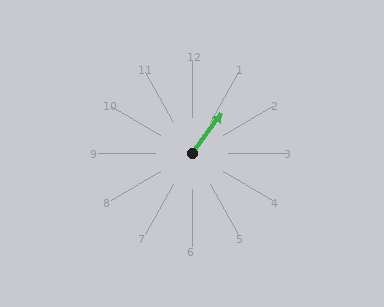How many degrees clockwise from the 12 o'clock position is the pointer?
Approximately 36 degrees.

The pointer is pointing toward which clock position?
Roughly 1 o'clock.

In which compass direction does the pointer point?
Northeast.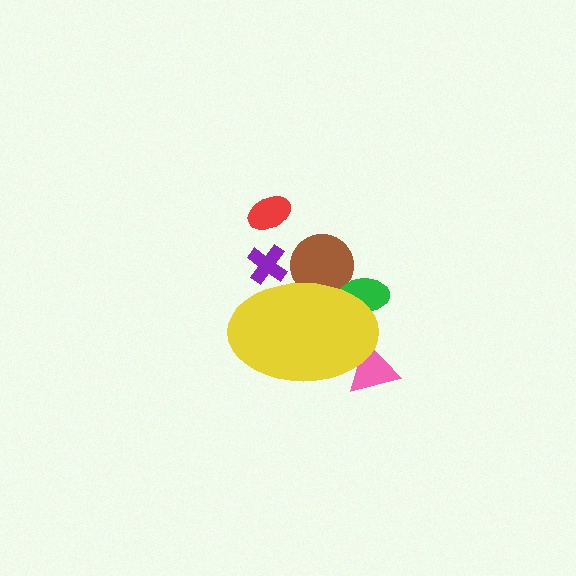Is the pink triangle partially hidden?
Yes, the pink triangle is partially hidden behind the yellow ellipse.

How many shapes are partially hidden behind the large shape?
4 shapes are partially hidden.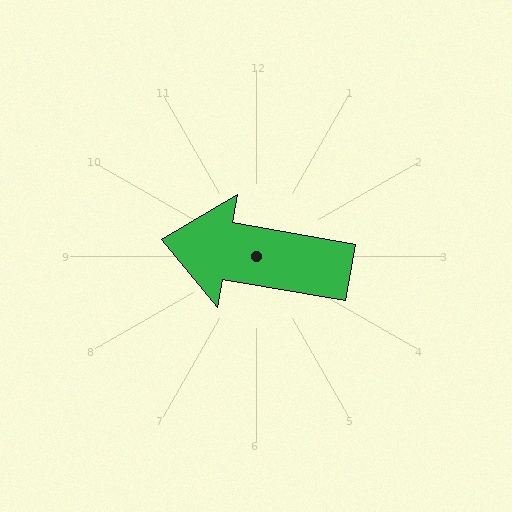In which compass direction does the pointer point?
West.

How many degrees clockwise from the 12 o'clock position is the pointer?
Approximately 280 degrees.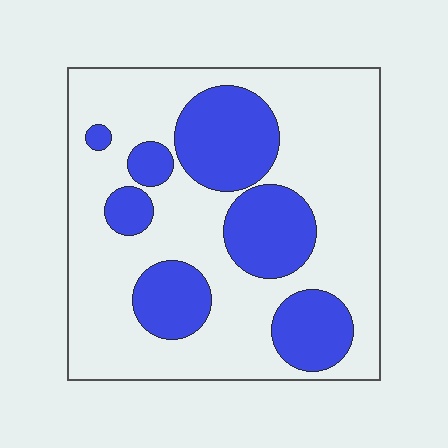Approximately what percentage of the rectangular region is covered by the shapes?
Approximately 30%.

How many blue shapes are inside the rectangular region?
7.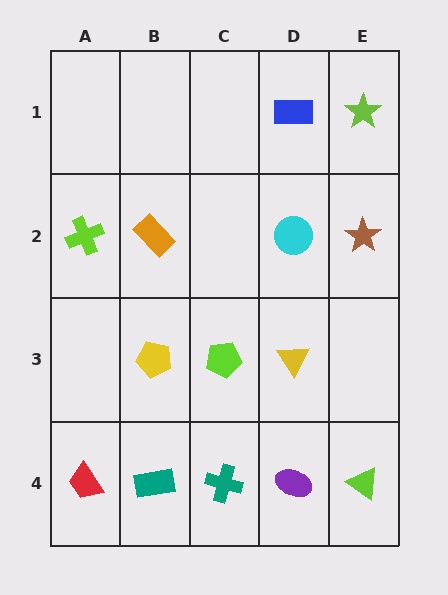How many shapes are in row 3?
3 shapes.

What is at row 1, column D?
A blue rectangle.